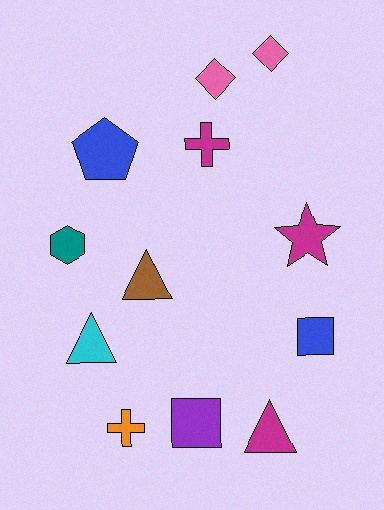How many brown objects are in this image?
There is 1 brown object.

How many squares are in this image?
There are 2 squares.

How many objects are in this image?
There are 12 objects.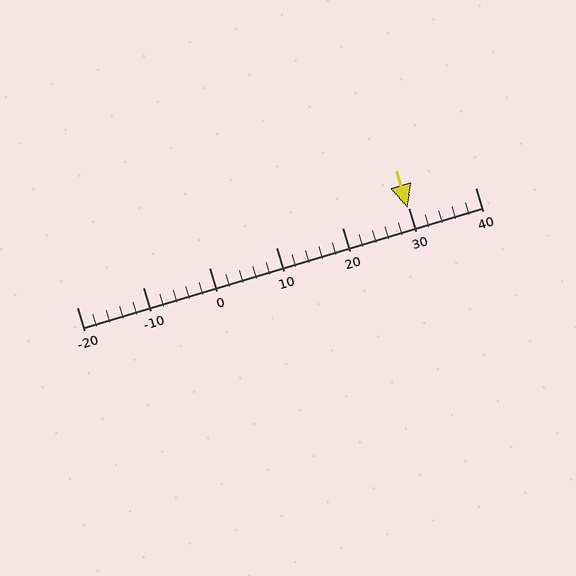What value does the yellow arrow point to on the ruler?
The yellow arrow points to approximately 30.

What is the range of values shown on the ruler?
The ruler shows values from -20 to 40.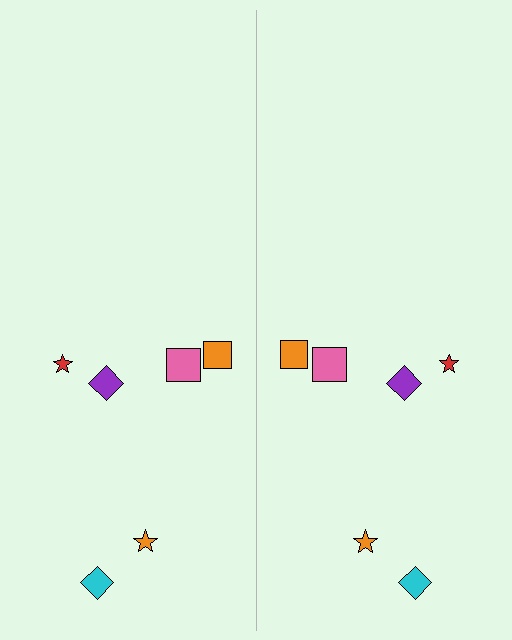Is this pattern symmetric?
Yes, this pattern has bilateral (reflection) symmetry.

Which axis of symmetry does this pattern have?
The pattern has a vertical axis of symmetry running through the center of the image.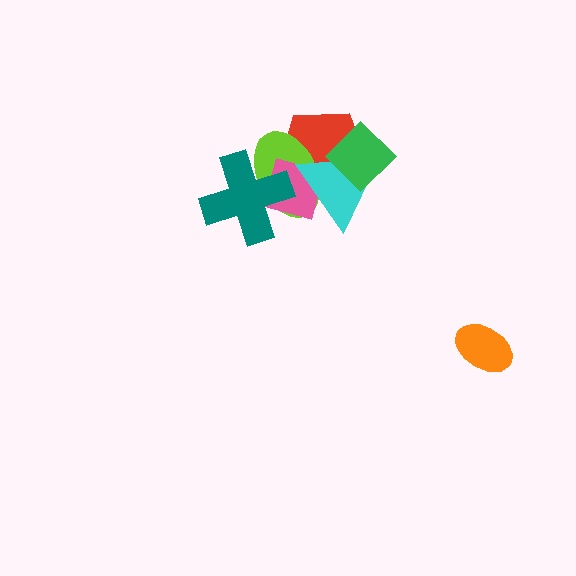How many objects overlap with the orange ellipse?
0 objects overlap with the orange ellipse.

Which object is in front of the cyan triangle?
The green diamond is in front of the cyan triangle.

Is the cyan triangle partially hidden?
Yes, it is partially covered by another shape.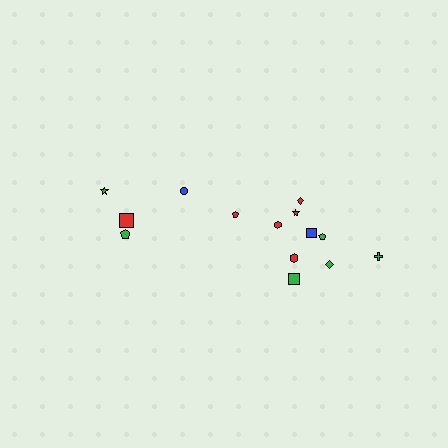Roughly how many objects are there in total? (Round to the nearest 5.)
Roughly 15 objects in total.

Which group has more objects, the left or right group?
The right group.